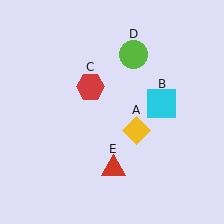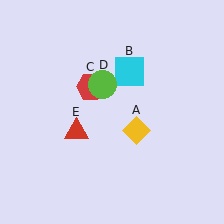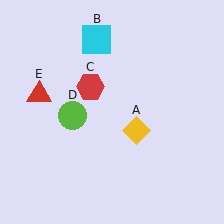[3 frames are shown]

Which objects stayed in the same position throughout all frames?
Yellow diamond (object A) and red hexagon (object C) remained stationary.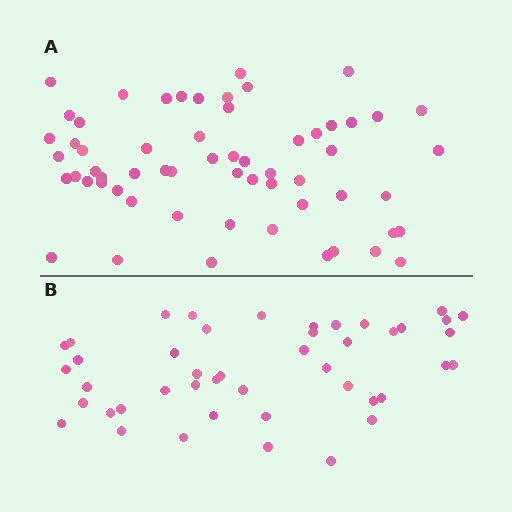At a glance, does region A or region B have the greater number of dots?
Region A (the top region) has more dots.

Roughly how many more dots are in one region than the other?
Region A has approximately 15 more dots than region B.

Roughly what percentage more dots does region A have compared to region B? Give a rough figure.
About 35% more.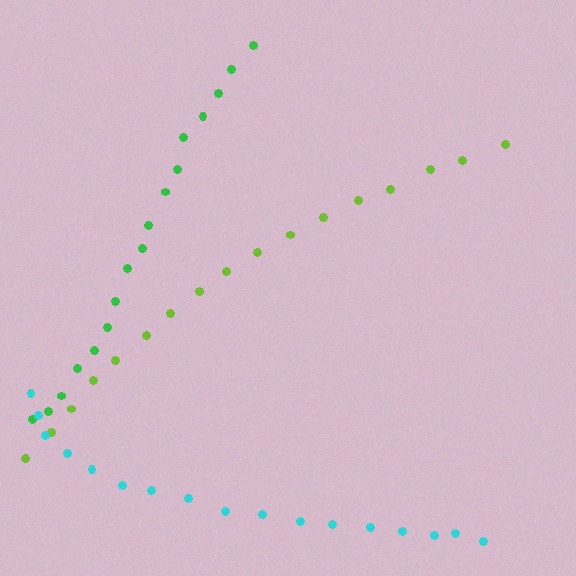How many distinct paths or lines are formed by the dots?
There are 3 distinct paths.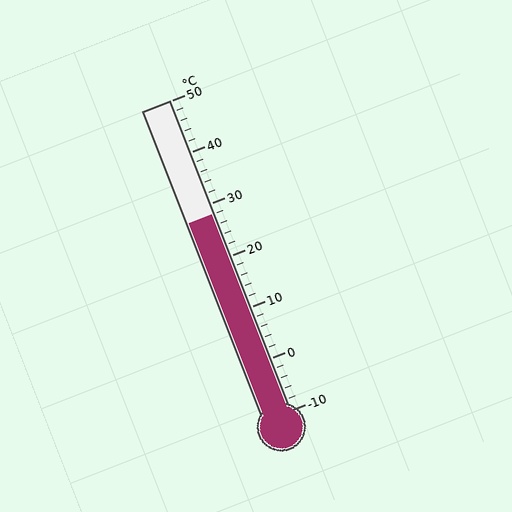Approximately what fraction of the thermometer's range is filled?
The thermometer is filled to approximately 65% of its range.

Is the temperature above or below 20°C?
The temperature is above 20°C.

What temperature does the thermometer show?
The thermometer shows approximately 28°C.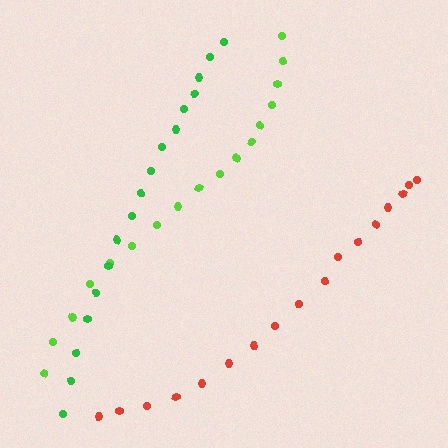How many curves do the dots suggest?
There are 3 distinct paths.